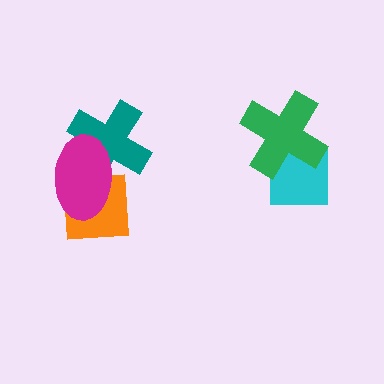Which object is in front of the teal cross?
The magenta ellipse is in front of the teal cross.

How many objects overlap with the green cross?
1 object overlaps with the green cross.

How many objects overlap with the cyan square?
1 object overlaps with the cyan square.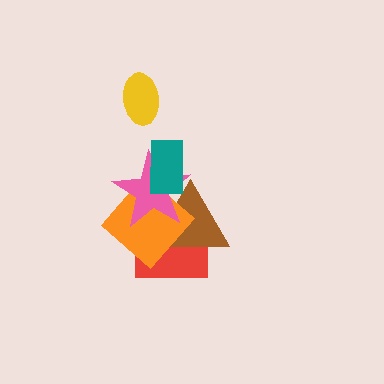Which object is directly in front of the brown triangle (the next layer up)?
The orange diamond is directly in front of the brown triangle.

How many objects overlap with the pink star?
4 objects overlap with the pink star.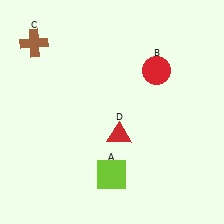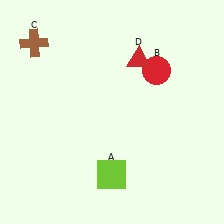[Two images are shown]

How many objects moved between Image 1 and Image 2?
1 object moved between the two images.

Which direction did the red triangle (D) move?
The red triangle (D) moved up.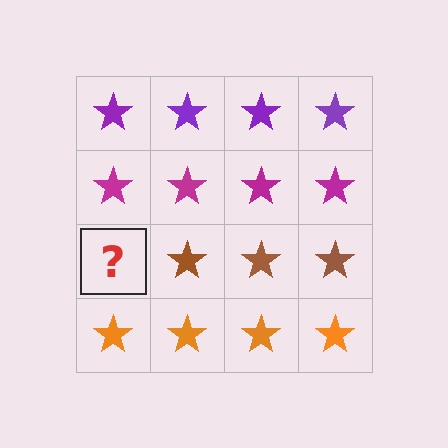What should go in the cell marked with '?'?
The missing cell should contain a brown star.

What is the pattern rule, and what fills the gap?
The rule is that each row has a consistent color. The gap should be filled with a brown star.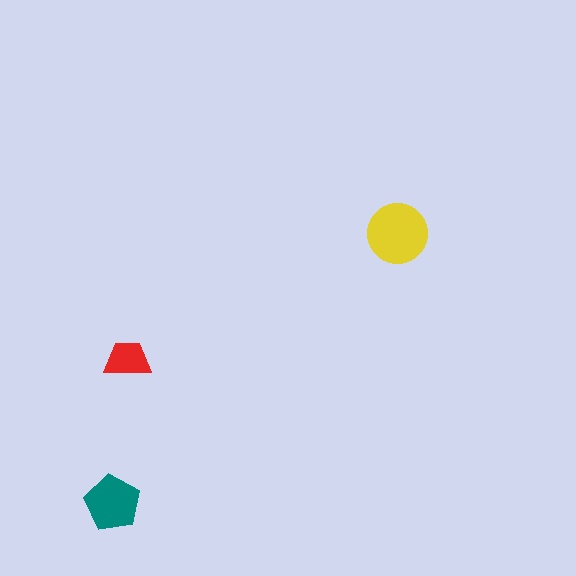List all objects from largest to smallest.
The yellow circle, the teal pentagon, the red trapezoid.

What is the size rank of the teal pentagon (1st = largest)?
2nd.